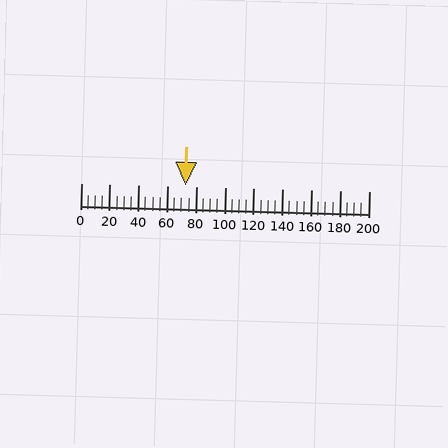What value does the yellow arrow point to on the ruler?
The yellow arrow points to approximately 73.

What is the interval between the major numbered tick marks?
The major tick marks are spaced 20 units apart.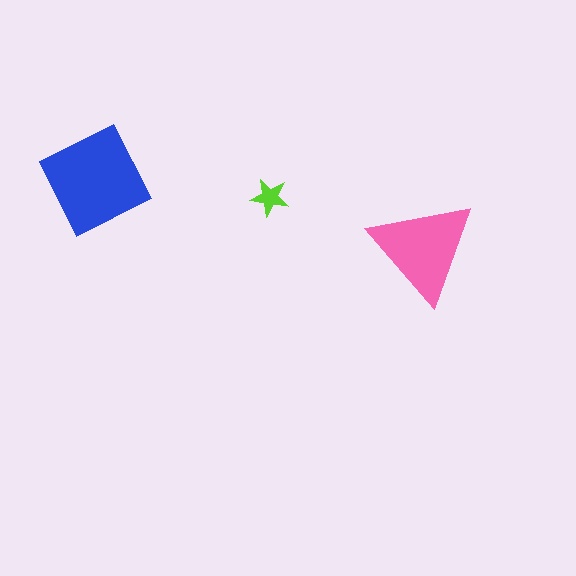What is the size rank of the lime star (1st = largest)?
3rd.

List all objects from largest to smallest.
The blue square, the pink triangle, the lime star.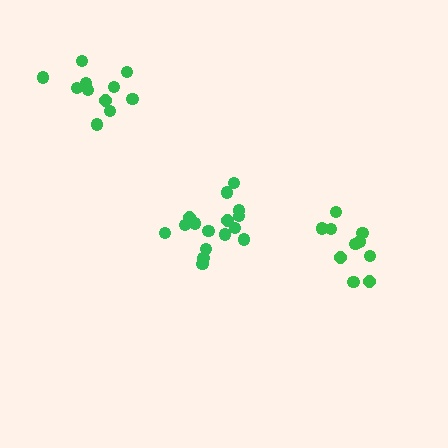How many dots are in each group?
Group 1: 16 dots, Group 2: 10 dots, Group 3: 11 dots (37 total).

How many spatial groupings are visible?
There are 3 spatial groupings.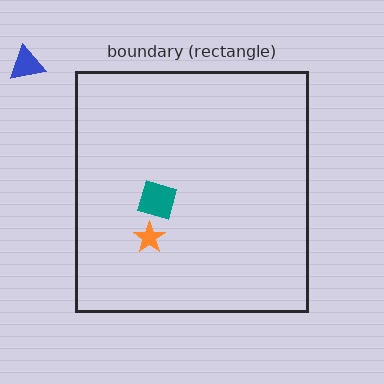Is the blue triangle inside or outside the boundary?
Outside.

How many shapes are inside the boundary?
2 inside, 1 outside.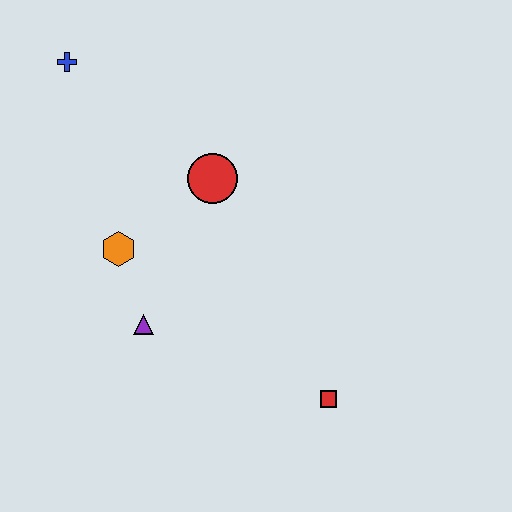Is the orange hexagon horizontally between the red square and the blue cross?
Yes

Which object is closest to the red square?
The purple triangle is closest to the red square.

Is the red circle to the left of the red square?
Yes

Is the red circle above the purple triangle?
Yes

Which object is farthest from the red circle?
The red square is farthest from the red circle.